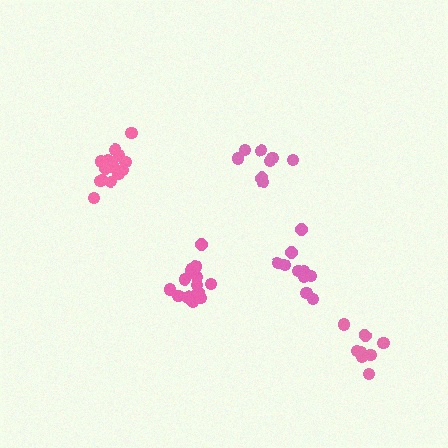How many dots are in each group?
Group 1: 13 dots, Group 2: 10 dots, Group 3: 8 dots, Group 4: 14 dots, Group 5: 8 dots (53 total).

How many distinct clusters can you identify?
There are 5 distinct clusters.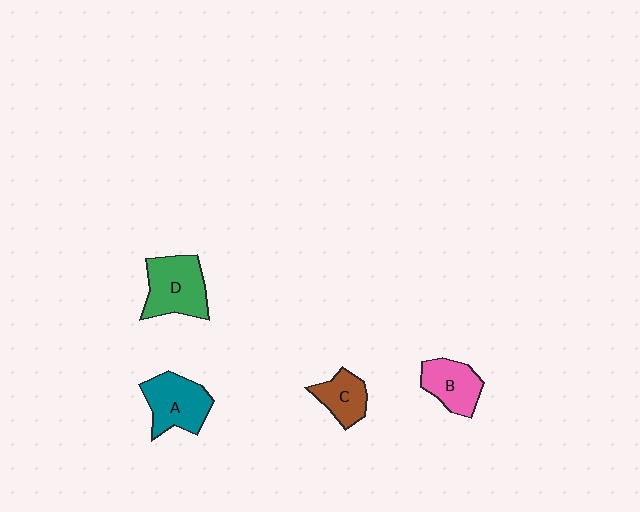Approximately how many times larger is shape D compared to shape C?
Approximately 1.7 times.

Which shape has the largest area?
Shape D (green).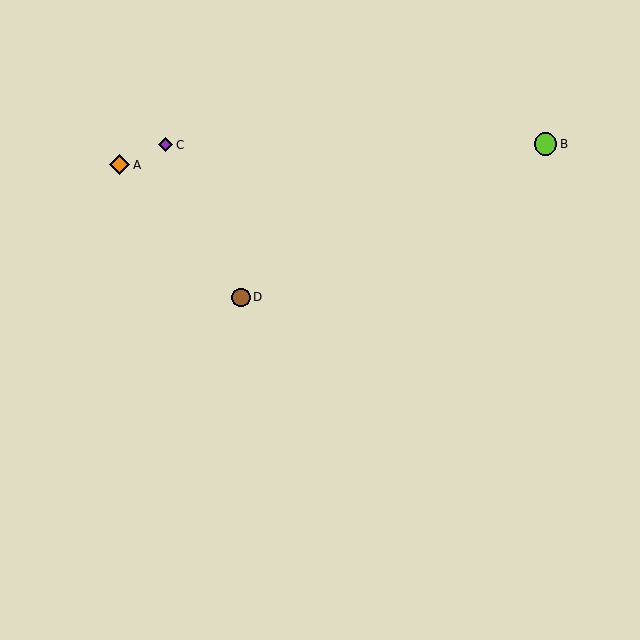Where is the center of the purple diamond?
The center of the purple diamond is at (166, 145).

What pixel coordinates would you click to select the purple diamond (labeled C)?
Click at (166, 145) to select the purple diamond C.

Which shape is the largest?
The lime circle (labeled B) is the largest.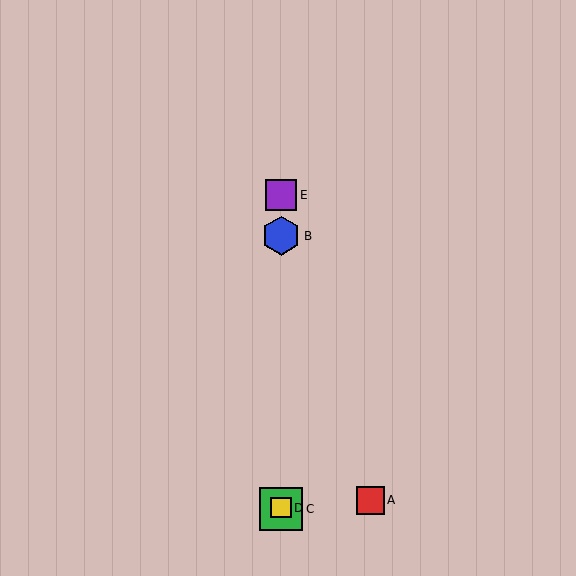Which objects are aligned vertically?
Objects B, C, D, E are aligned vertically.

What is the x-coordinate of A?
Object A is at x≈370.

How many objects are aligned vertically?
4 objects (B, C, D, E) are aligned vertically.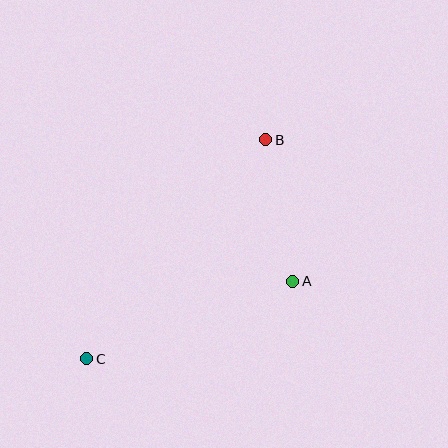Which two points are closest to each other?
Points A and B are closest to each other.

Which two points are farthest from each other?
Points B and C are farthest from each other.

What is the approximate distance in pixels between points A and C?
The distance between A and C is approximately 220 pixels.